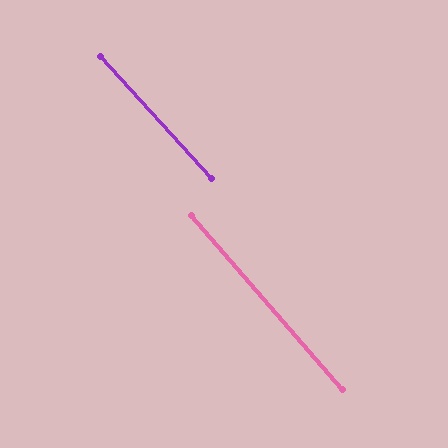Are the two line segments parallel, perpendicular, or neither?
Parallel — their directions differ by only 1.3°.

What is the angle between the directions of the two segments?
Approximately 1 degree.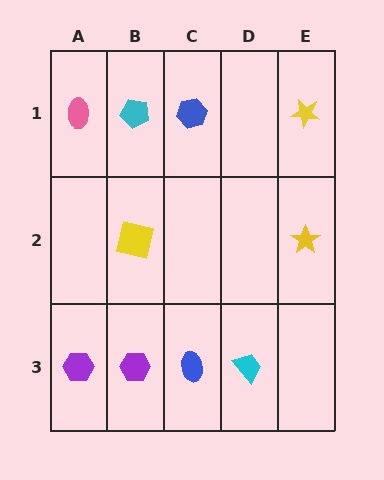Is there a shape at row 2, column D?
No, that cell is empty.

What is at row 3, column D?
A cyan trapezoid.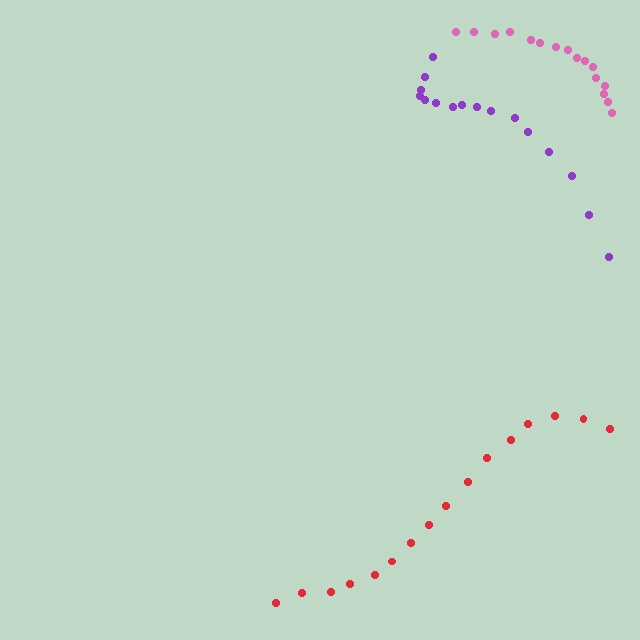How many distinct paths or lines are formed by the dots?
There are 3 distinct paths.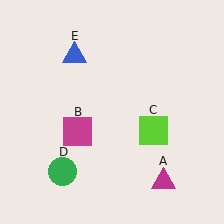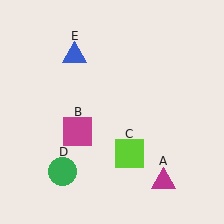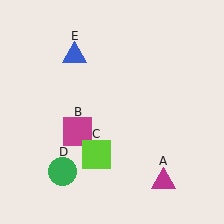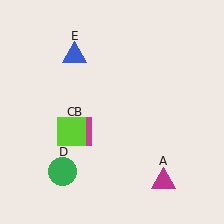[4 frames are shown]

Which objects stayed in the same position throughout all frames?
Magenta triangle (object A) and magenta square (object B) and green circle (object D) and blue triangle (object E) remained stationary.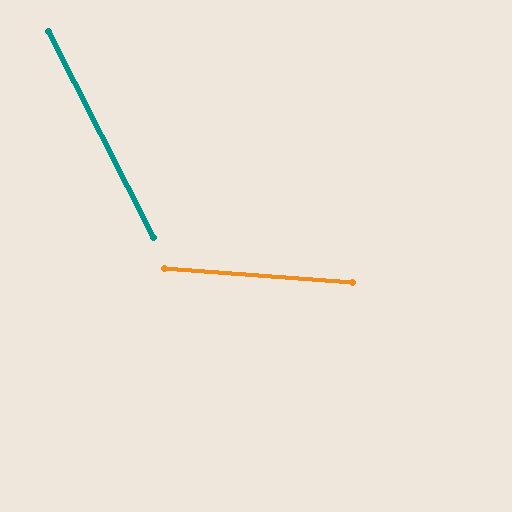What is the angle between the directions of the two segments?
Approximately 59 degrees.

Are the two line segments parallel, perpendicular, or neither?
Neither parallel nor perpendicular — they differ by about 59°.